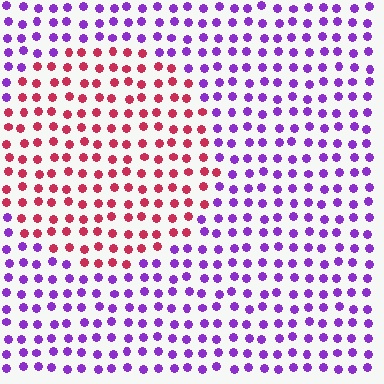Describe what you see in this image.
The image is filled with small purple elements in a uniform arrangement. A circle-shaped region is visible where the elements are tinted to a slightly different hue, forming a subtle color boundary.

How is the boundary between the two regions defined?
The boundary is defined purely by a slight shift in hue (about 68 degrees). Spacing, size, and orientation are identical on both sides.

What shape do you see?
I see a circle.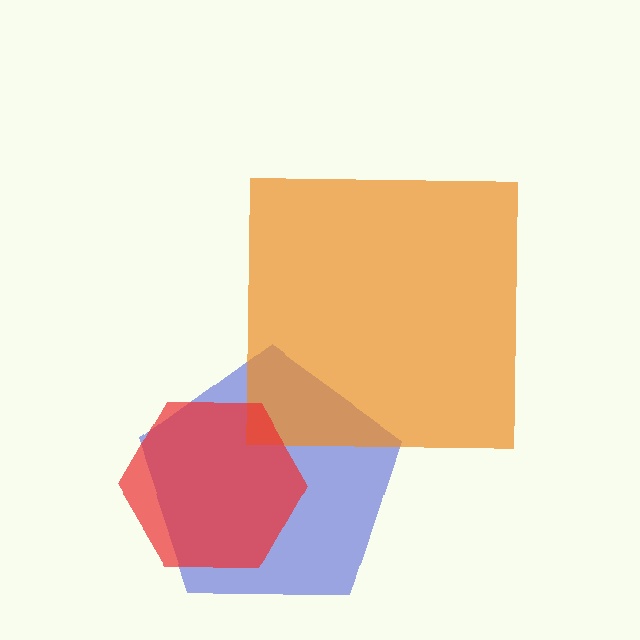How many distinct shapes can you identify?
There are 3 distinct shapes: a blue pentagon, an orange square, a red hexagon.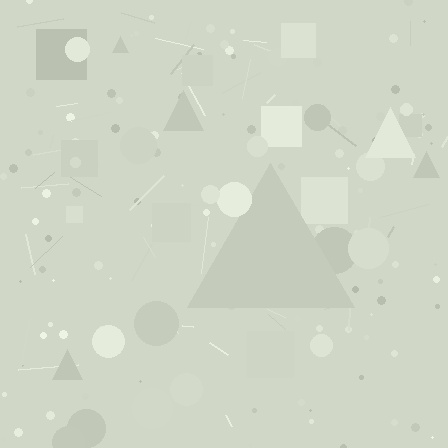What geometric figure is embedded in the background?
A triangle is embedded in the background.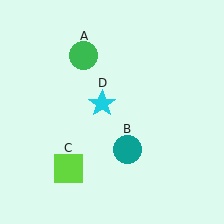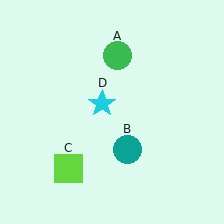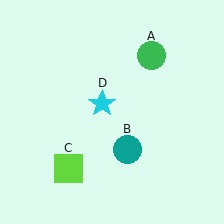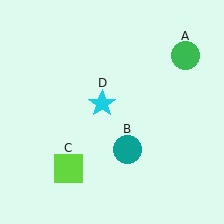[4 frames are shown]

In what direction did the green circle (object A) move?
The green circle (object A) moved right.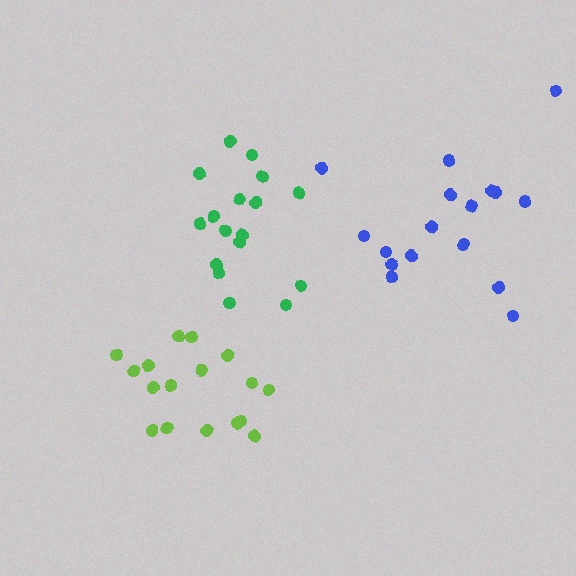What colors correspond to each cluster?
The clusters are colored: green, lime, blue.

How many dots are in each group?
Group 1: 17 dots, Group 2: 17 dots, Group 3: 17 dots (51 total).